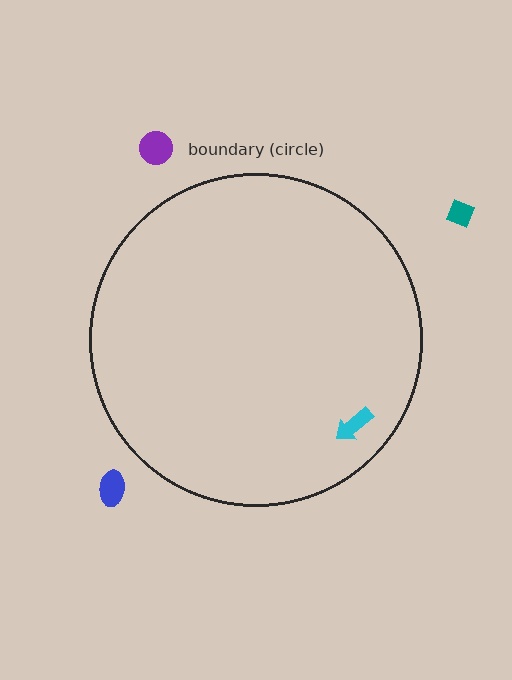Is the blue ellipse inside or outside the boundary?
Outside.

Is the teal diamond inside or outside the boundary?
Outside.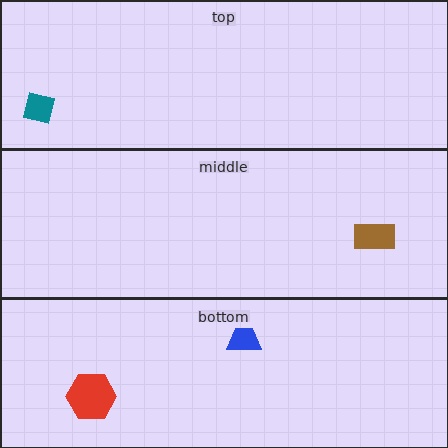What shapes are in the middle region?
The brown rectangle.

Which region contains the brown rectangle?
The middle region.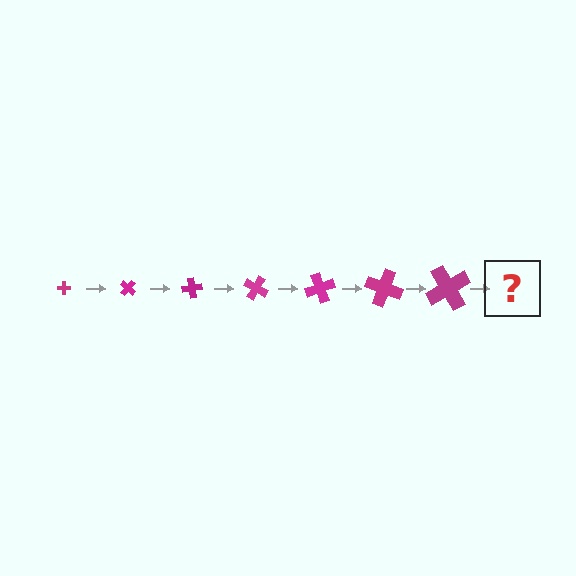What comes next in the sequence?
The next element should be a cross, larger than the previous one and rotated 280 degrees from the start.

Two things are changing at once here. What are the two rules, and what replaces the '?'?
The two rules are that the cross grows larger each step and it rotates 40 degrees each step. The '?' should be a cross, larger than the previous one and rotated 280 degrees from the start.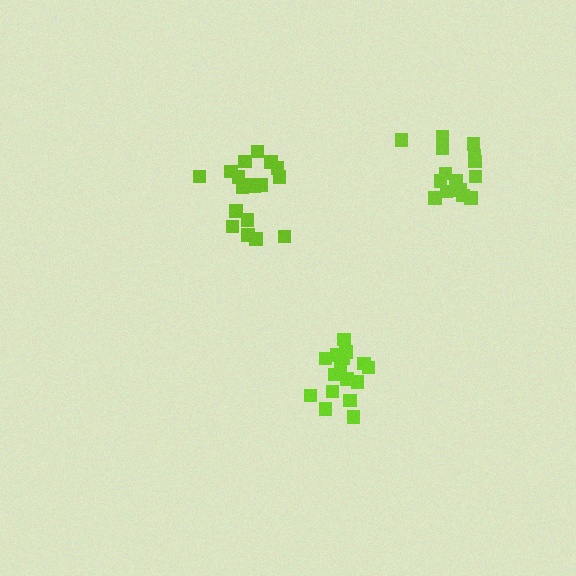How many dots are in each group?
Group 1: 17 dots, Group 2: 16 dots, Group 3: 18 dots (51 total).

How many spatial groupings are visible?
There are 3 spatial groupings.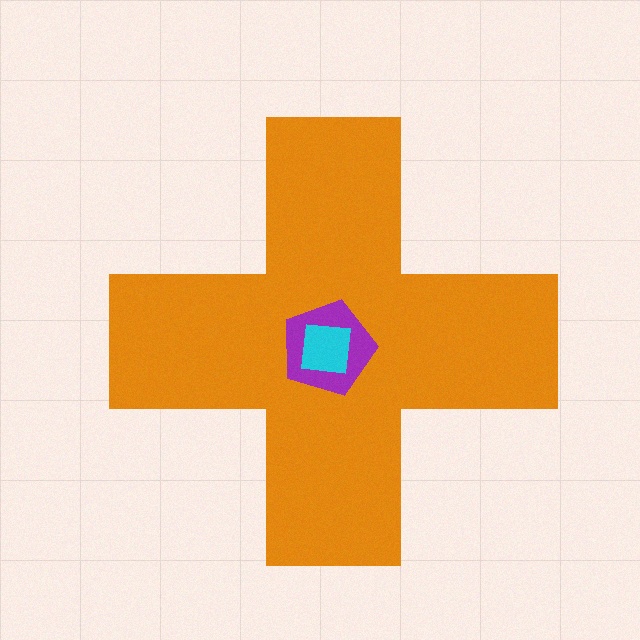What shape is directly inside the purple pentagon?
The cyan square.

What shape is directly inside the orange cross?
The purple pentagon.